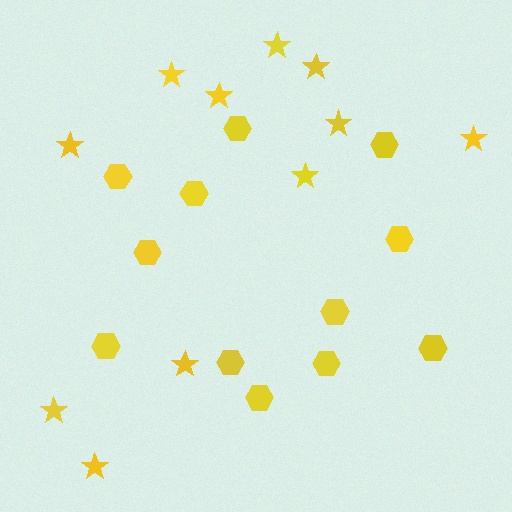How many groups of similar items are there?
There are 2 groups: one group of hexagons (12) and one group of stars (11).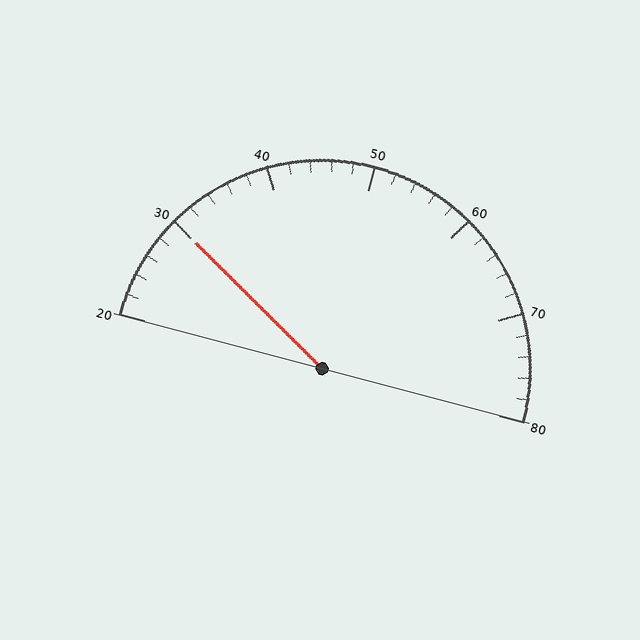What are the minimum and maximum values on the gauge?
The gauge ranges from 20 to 80.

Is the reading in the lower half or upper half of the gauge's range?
The reading is in the lower half of the range (20 to 80).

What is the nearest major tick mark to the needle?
The nearest major tick mark is 30.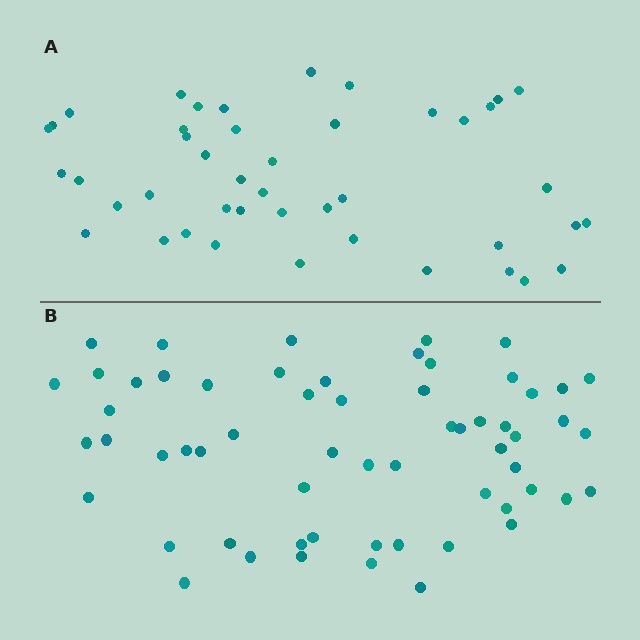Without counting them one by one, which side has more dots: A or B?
Region B (the bottom region) has more dots.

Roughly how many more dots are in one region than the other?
Region B has approximately 15 more dots than region A.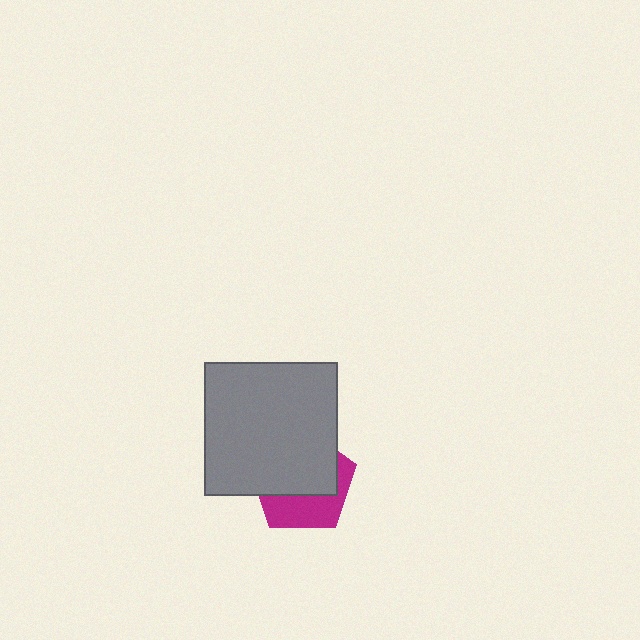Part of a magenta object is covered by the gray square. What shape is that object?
It is a pentagon.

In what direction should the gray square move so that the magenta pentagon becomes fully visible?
The gray square should move up. That is the shortest direction to clear the overlap and leave the magenta pentagon fully visible.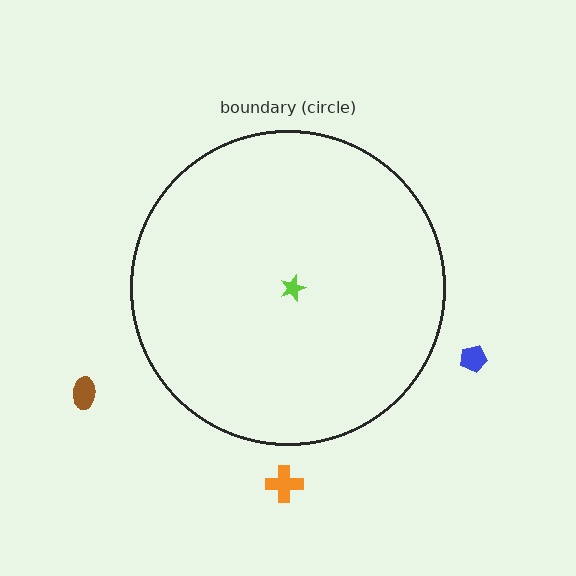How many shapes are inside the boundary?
1 inside, 3 outside.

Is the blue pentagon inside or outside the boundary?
Outside.